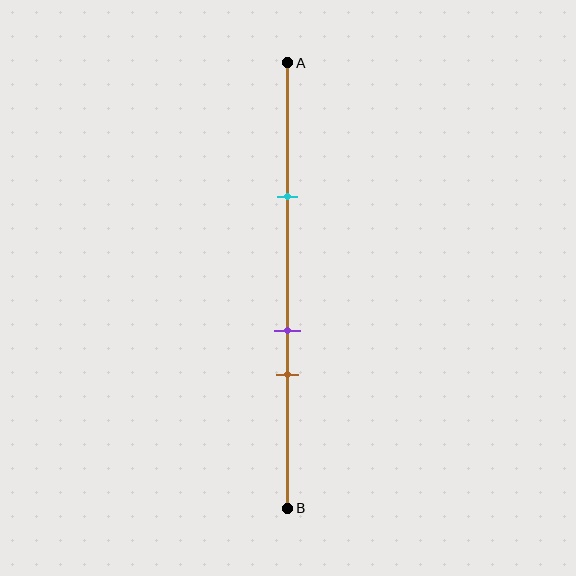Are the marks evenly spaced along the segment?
No, the marks are not evenly spaced.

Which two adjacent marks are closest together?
The purple and brown marks are the closest adjacent pair.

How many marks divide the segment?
There are 3 marks dividing the segment.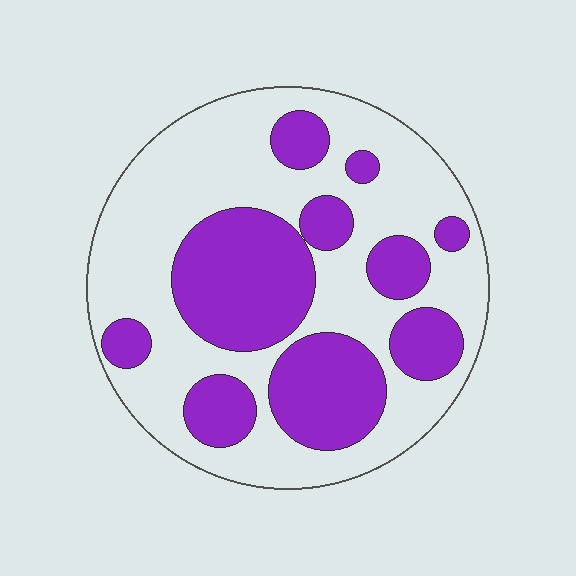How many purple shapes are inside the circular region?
10.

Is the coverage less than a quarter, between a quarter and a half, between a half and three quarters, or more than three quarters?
Between a quarter and a half.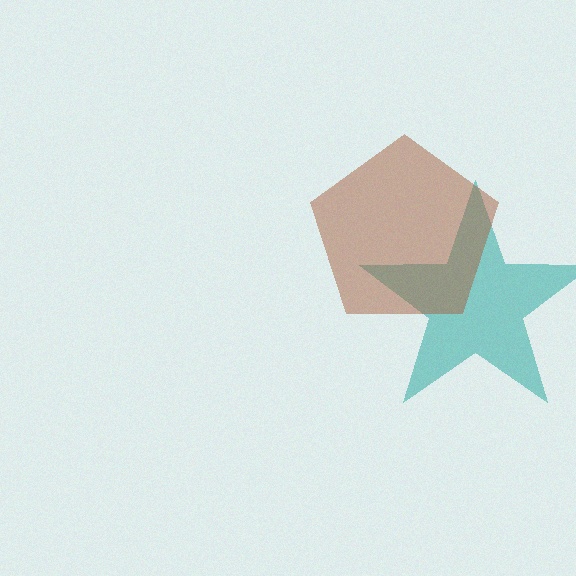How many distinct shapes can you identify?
There are 2 distinct shapes: a teal star, a brown pentagon.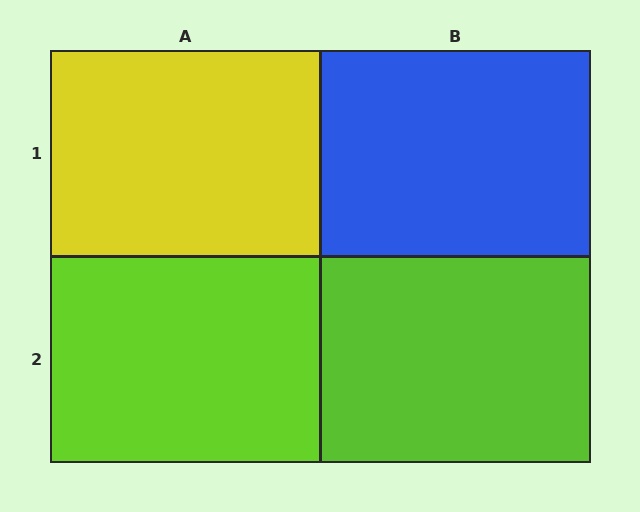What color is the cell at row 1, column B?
Blue.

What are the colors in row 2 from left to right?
Lime, lime.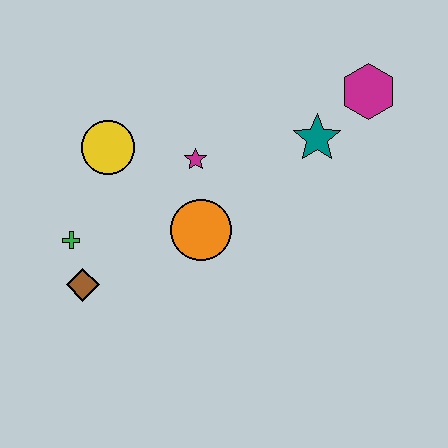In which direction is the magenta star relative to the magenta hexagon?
The magenta star is to the left of the magenta hexagon.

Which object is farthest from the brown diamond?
The magenta hexagon is farthest from the brown diamond.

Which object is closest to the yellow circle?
The magenta star is closest to the yellow circle.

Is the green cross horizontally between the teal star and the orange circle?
No